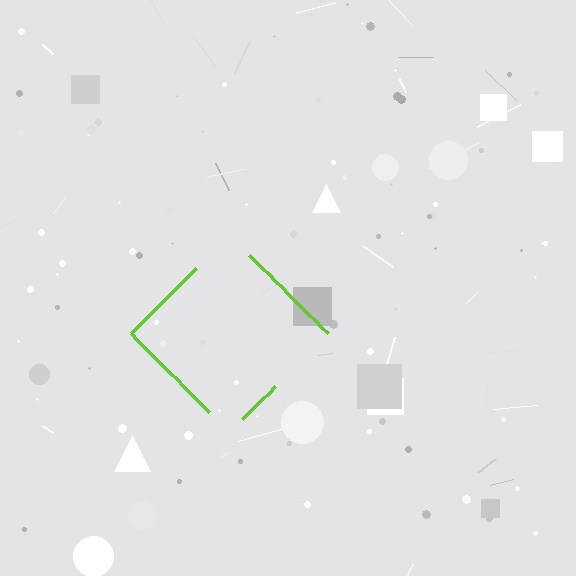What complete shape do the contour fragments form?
The contour fragments form a diamond.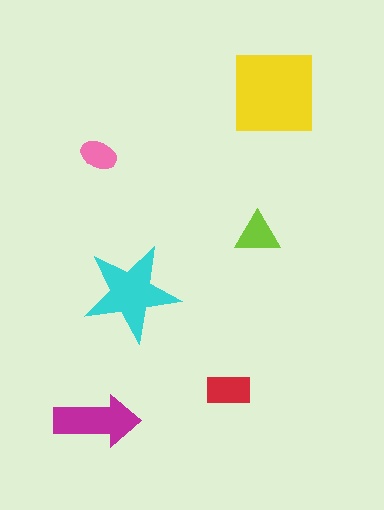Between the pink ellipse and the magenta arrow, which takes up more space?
The magenta arrow.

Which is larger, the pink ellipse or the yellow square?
The yellow square.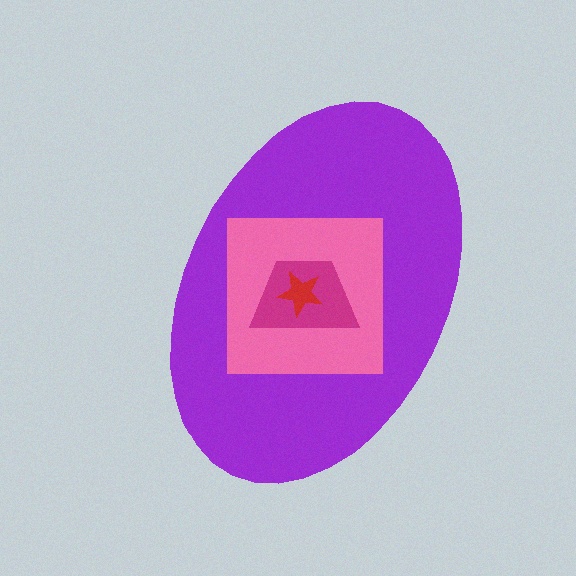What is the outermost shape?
The purple ellipse.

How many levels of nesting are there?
4.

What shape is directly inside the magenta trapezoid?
The red star.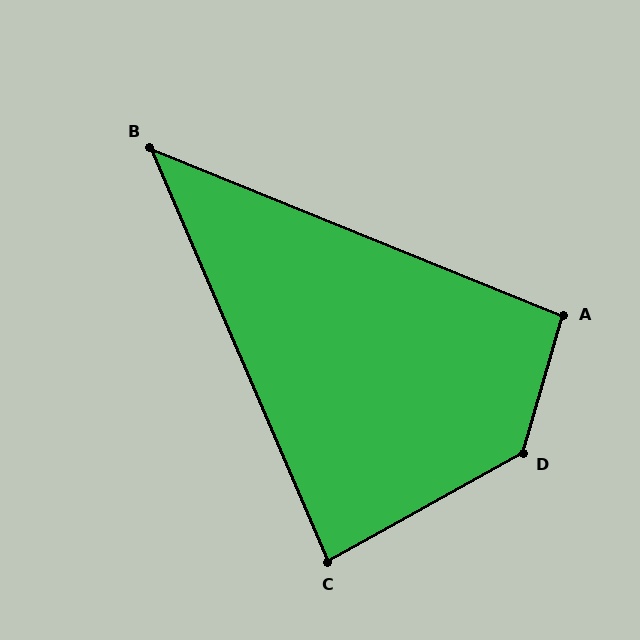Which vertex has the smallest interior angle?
B, at approximately 45 degrees.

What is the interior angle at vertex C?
Approximately 84 degrees (acute).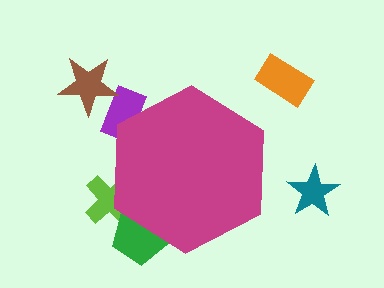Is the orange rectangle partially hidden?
No, the orange rectangle is fully visible.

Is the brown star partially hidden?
No, the brown star is fully visible.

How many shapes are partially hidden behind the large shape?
3 shapes are partially hidden.